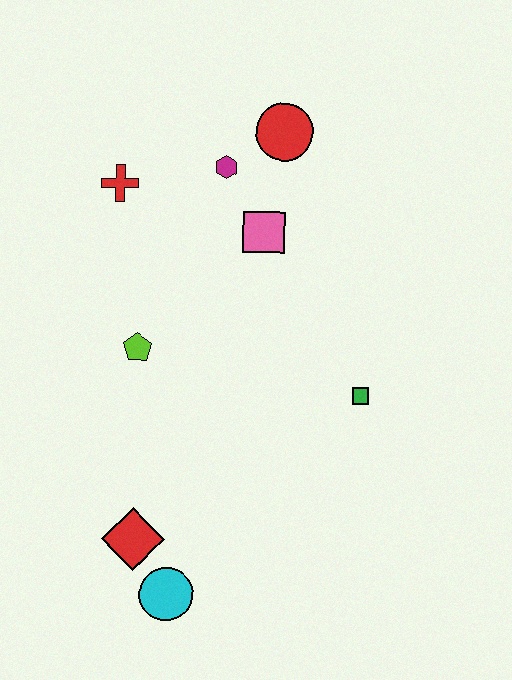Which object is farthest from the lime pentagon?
The red circle is farthest from the lime pentagon.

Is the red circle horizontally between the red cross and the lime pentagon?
No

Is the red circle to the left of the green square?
Yes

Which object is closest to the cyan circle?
The red diamond is closest to the cyan circle.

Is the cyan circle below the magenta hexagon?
Yes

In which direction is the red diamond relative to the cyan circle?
The red diamond is above the cyan circle.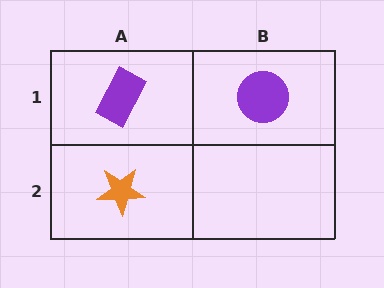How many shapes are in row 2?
1 shape.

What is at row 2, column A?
An orange star.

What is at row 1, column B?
A purple circle.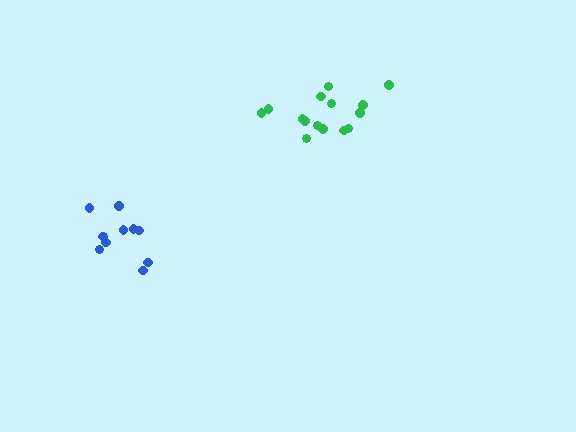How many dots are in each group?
Group 1: 15 dots, Group 2: 11 dots (26 total).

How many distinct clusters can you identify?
There are 2 distinct clusters.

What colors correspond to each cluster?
The clusters are colored: green, blue.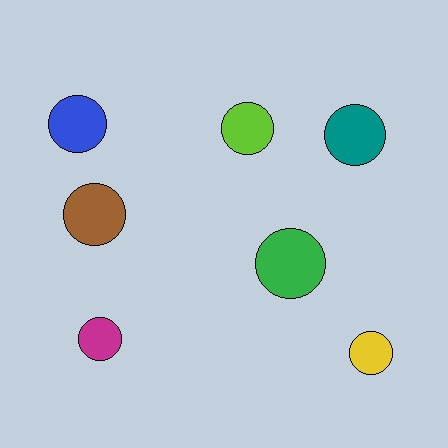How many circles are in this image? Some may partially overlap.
There are 7 circles.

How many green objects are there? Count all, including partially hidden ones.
There is 1 green object.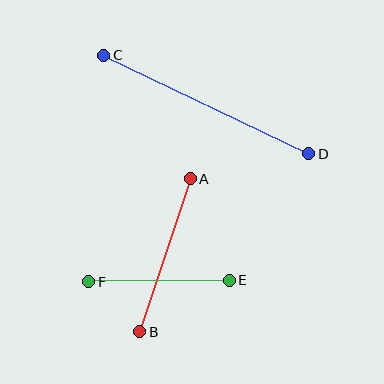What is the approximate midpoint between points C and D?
The midpoint is at approximately (206, 105) pixels.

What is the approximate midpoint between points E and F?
The midpoint is at approximately (159, 281) pixels.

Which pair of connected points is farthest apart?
Points C and D are farthest apart.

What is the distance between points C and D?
The distance is approximately 227 pixels.